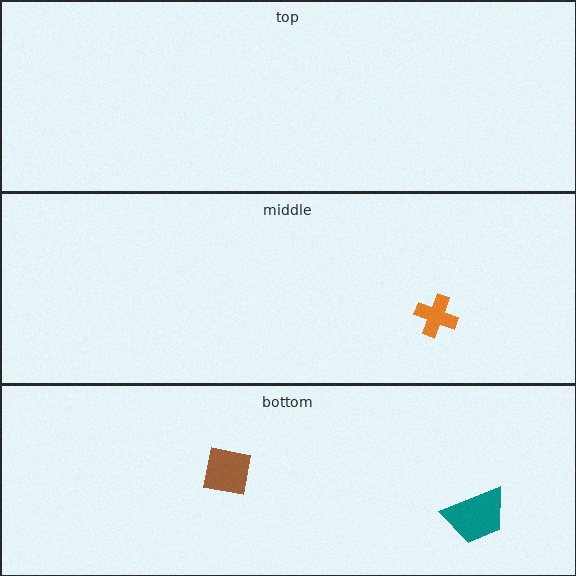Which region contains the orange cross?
The middle region.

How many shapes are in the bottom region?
2.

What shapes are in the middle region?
The orange cross.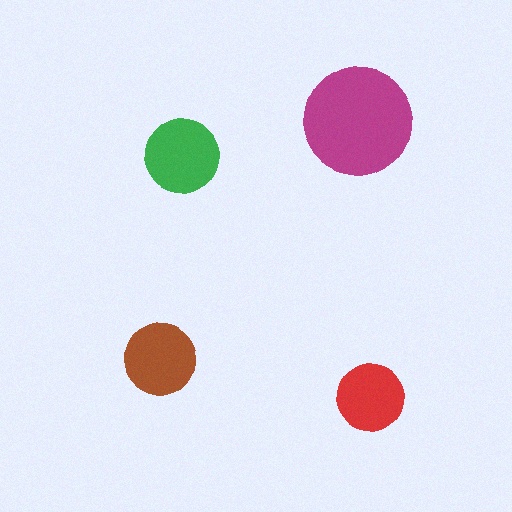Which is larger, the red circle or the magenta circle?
The magenta one.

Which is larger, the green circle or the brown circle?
The green one.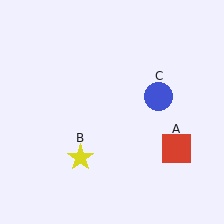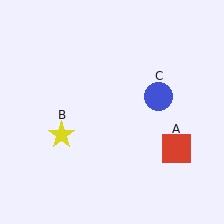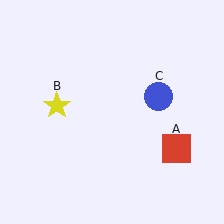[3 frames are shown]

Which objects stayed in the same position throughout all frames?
Red square (object A) and blue circle (object C) remained stationary.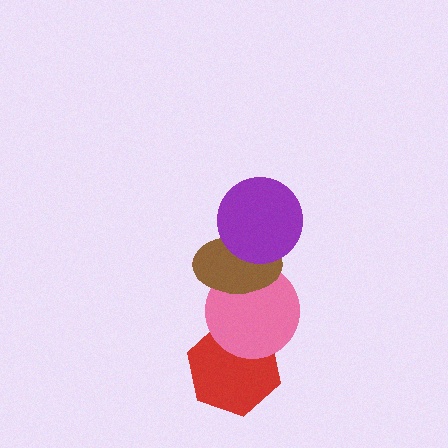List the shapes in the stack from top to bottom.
From top to bottom: the purple circle, the brown ellipse, the pink circle, the red hexagon.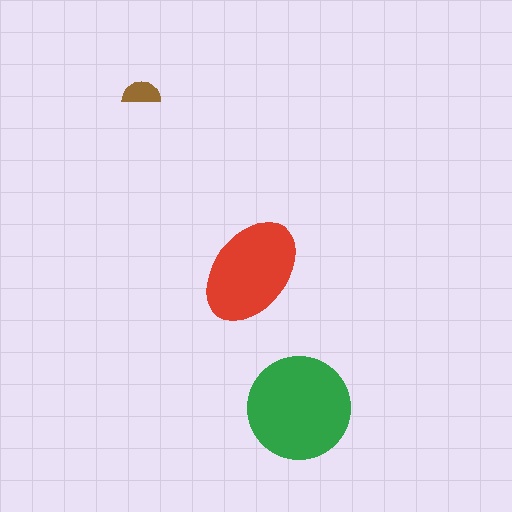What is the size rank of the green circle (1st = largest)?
1st.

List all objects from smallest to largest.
The brown semicircle, the red ellipse, the green circle.